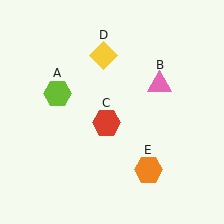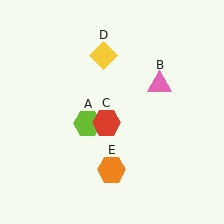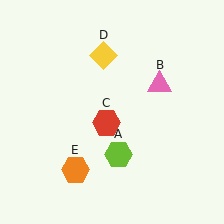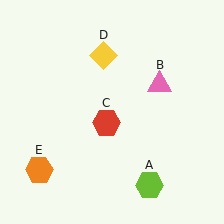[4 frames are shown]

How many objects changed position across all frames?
2 objects changed position: lime hexagon (object A), orange hexagon (object E).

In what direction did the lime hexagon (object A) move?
The lime hexagon (object A) moved down and to the right.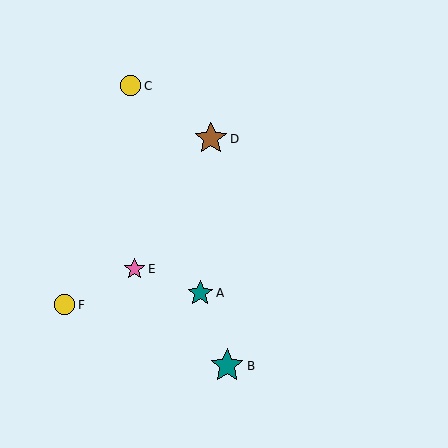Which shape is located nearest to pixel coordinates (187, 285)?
The teal star (labeled A) at (200, 293) is nearest to that location.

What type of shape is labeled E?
Shape E is a pink star.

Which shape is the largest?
The teal star (labeled B) is the largest.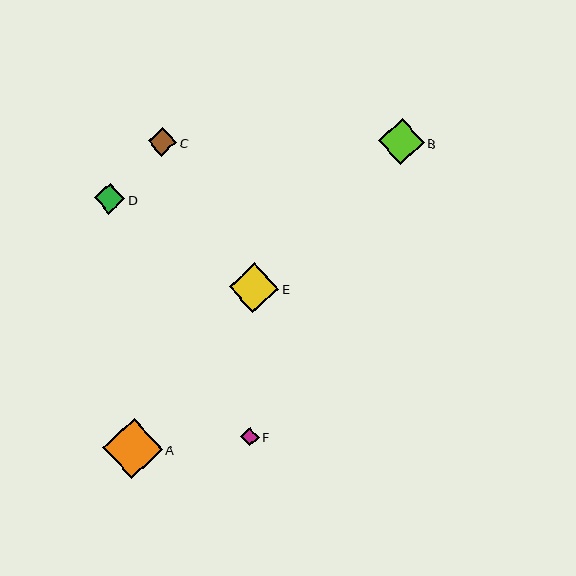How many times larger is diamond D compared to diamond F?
Diamond D is approximately 1.7 times the size of diamond F.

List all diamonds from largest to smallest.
From largest to smallest: A, E, B, D, C, F.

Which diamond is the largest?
Diamond A is the largest with a size of approximately 60 pixels.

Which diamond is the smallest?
Diamond F is the smallest with a size of approximately 18 pixels.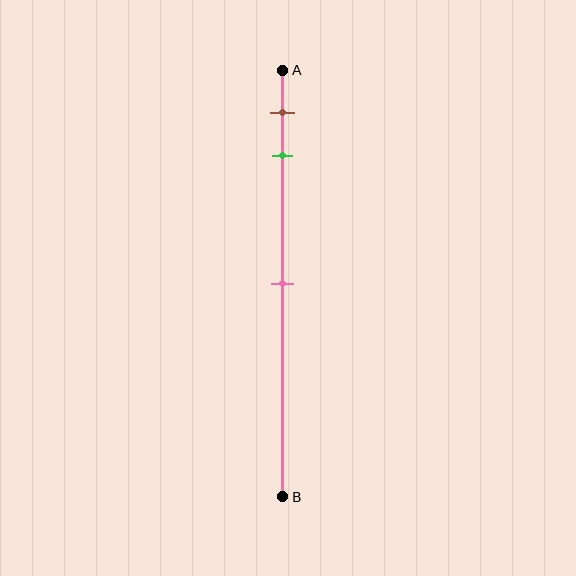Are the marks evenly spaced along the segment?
No, the marks are not evenly spaced.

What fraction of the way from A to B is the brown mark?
The brown mark is approximately 10% (0.1) of the way from A to B.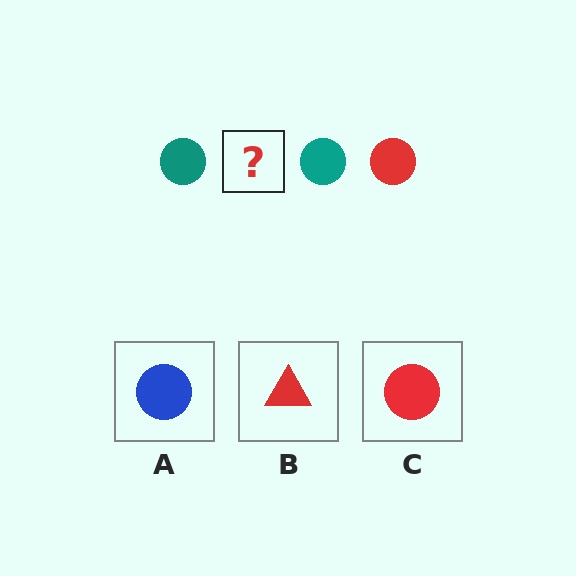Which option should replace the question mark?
Option C.